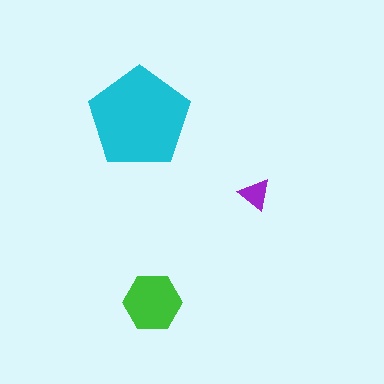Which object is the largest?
The cyan pentagon.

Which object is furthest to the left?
The cyan pentagon is leftmost.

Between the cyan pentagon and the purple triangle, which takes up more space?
The cyan pentagon.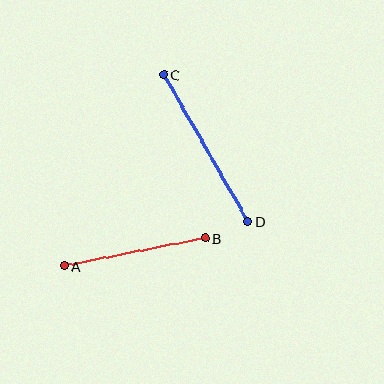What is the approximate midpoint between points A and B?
The midpoint is at approximately (135, 252) pixels.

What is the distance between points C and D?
The distance is approximately 169 pixels.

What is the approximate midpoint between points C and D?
The midpoint is at approximately (206, 148) pixels.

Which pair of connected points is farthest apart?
Points C and D are farthest apart.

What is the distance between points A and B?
The distance is approximately 144 pixels.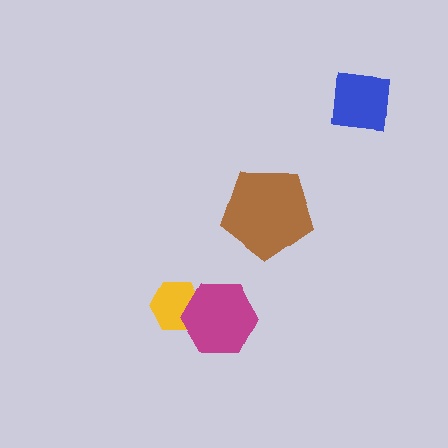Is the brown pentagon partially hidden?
No, no other shape covers it.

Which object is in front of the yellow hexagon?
The magenta hexagon is in front of the yellow hexagon.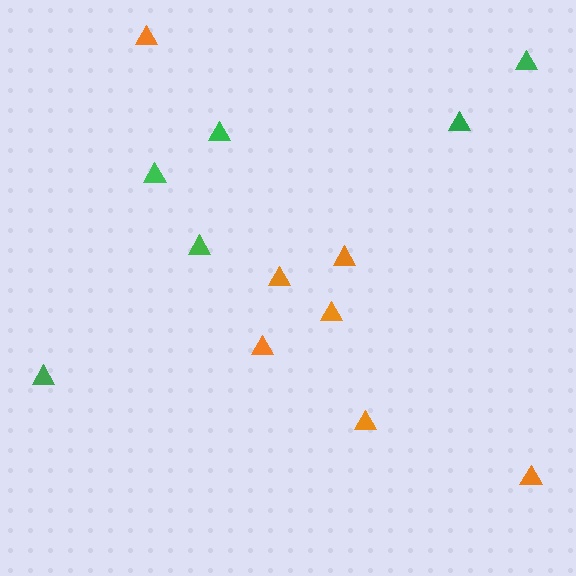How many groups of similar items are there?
There are 2 groups: one group of orange triangles (7) and one group of green triangles (6).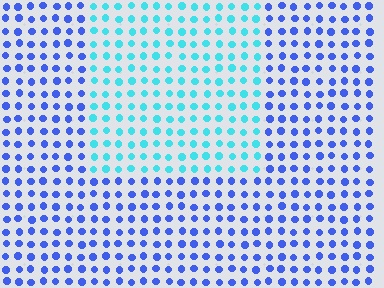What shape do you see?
I see a rectangle.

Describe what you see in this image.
The image is filled with small blue elements in a uniform arrangement. A rectangle-shaped region is visible where the elements are tinted to a slightly different hue, forming a subtle color boundary.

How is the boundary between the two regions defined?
The boundary is defined purely by a slight shift in hue (about 46 degrees). Spacing, size, and orientation are identical on both sides.